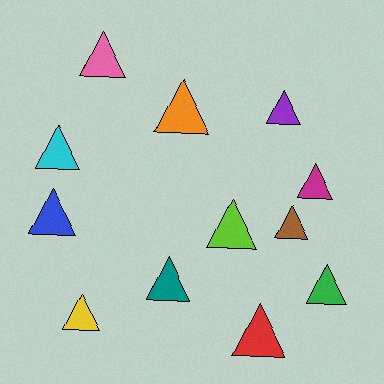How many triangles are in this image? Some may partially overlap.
There are 12 triangles.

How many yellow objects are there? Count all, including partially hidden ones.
There is 1 yellow object.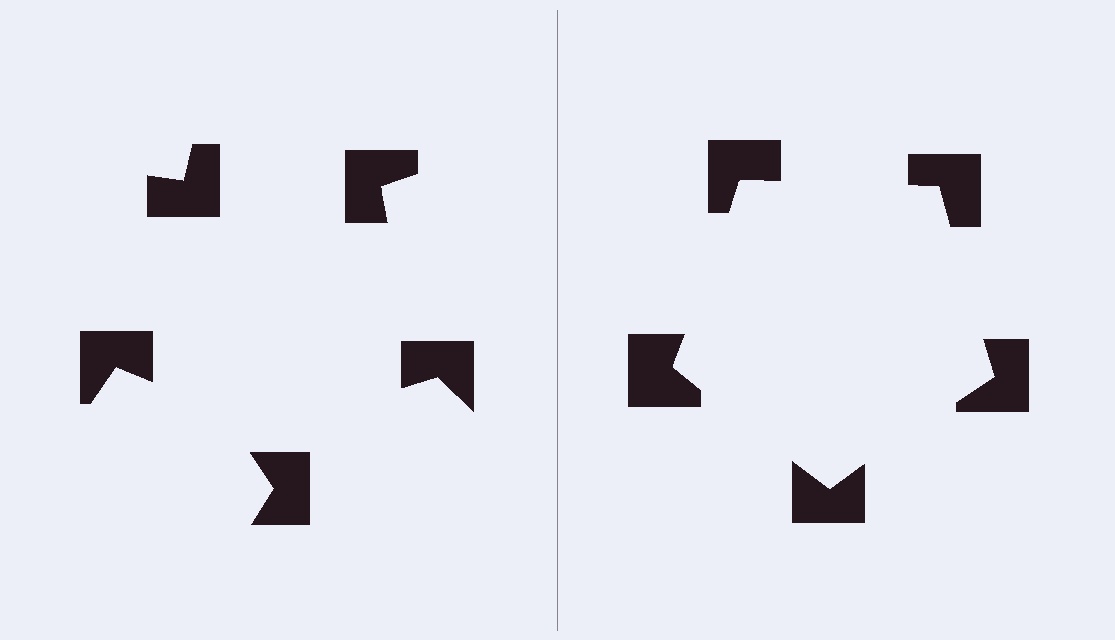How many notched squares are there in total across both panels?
10 — 5 on each side.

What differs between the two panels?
The notched squares are positioned identically on both sides; only the wedge orientations differ. On the right they align to a pentagon; on the left they are misaligned.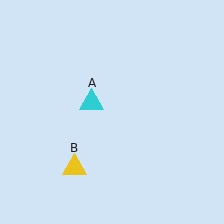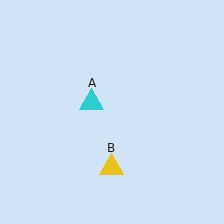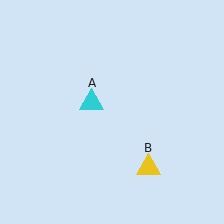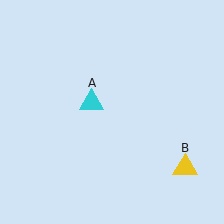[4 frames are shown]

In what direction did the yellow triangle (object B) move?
The yellow triangle (object B) moved right.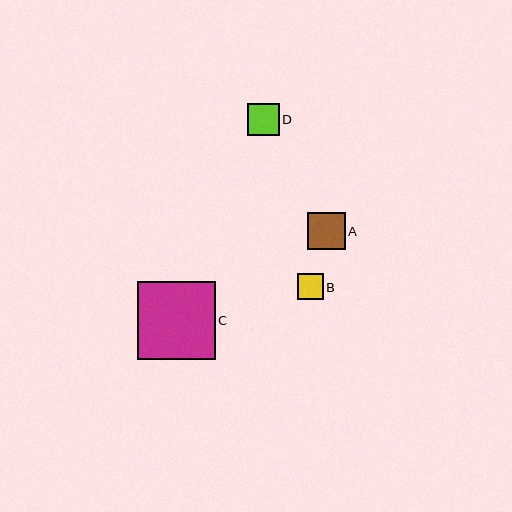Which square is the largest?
Square C is the largest with a size of approximately 78 pixels.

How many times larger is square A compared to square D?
Square A is approximately 1.2 times the size of square D.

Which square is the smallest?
Square B is the smallest with a size of approximately 26 pixels.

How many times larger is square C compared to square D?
Square C is approximately 2.4 times the size of square D.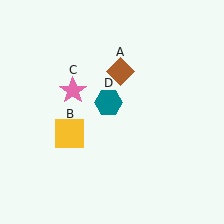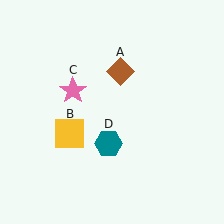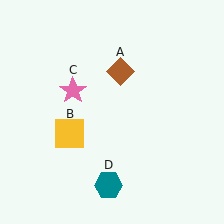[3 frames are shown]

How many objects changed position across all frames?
1 object changed position: teal hexagon (object D).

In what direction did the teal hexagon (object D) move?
The teal hexagon (object D) moved down.